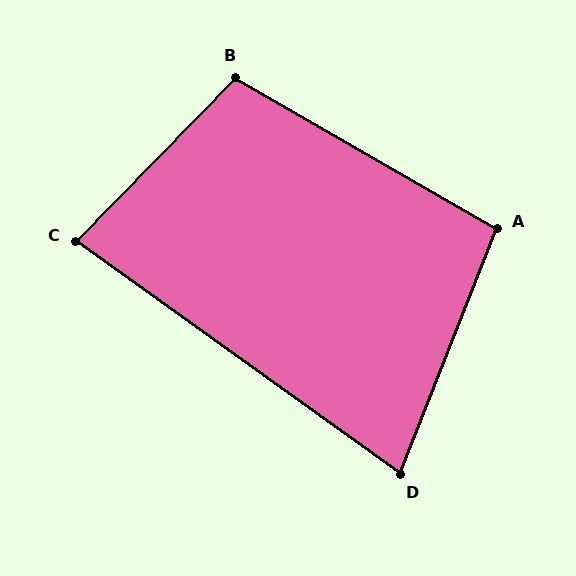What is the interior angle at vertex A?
Approximately 99 degrees (obtuse).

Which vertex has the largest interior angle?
B, at approximately 104 degrees.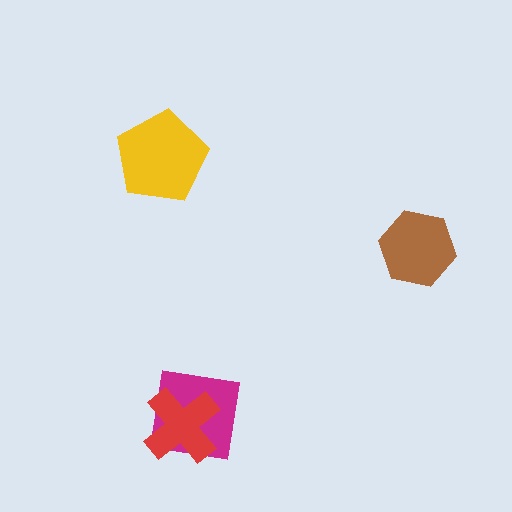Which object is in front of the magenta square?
The red cross is in front of the magenta square.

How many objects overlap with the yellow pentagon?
0 objects overlap with the yellow pentagon.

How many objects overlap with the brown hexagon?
0 objects overlap with the brown hexagon.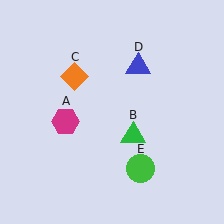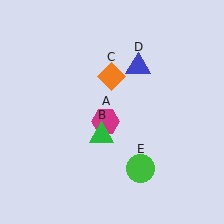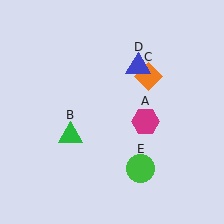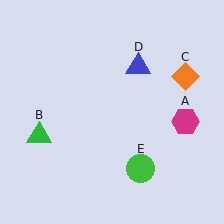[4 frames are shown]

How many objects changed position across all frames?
3 objects changed position: magenta hexagon (object A), green triangle (object B), orange diamond (object C).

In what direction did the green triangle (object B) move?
The green triangle (object B) moved left.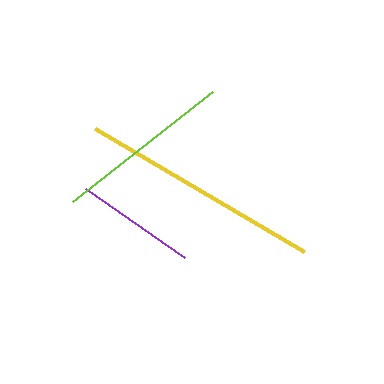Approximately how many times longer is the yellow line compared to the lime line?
The yellow line is approximately 1.4 times the length of the lime line.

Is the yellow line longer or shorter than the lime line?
The yellow line is longer than the lime line.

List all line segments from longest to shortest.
From longest to shortest: yellow, lime, purple.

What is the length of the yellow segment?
The yellow segment is approximately 242 pixels long.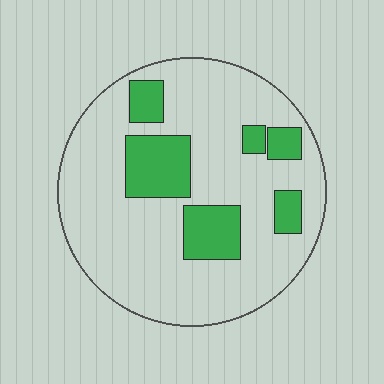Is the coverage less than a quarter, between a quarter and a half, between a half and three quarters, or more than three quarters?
Less than a quarter.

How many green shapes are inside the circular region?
6.